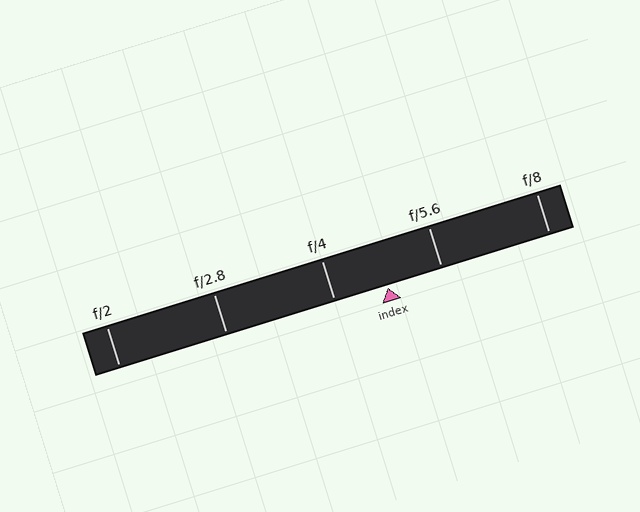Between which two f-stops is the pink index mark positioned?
The index mark is between f/4 and f/5.6.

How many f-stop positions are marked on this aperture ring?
There are 5 f-stop positions marked.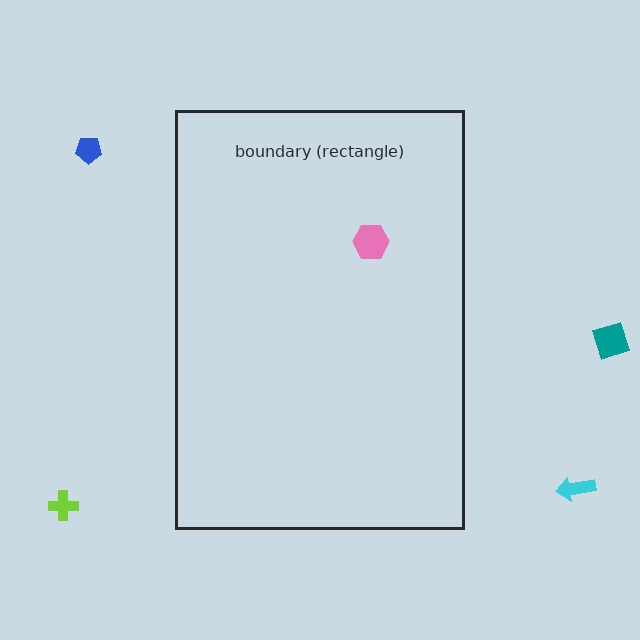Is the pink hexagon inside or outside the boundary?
Inside.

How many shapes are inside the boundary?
1 inside, 4 outside.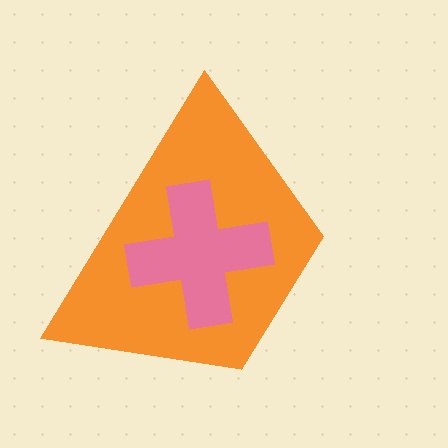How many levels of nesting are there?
2.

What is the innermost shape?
The pink cross.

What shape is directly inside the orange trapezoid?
The pink cross.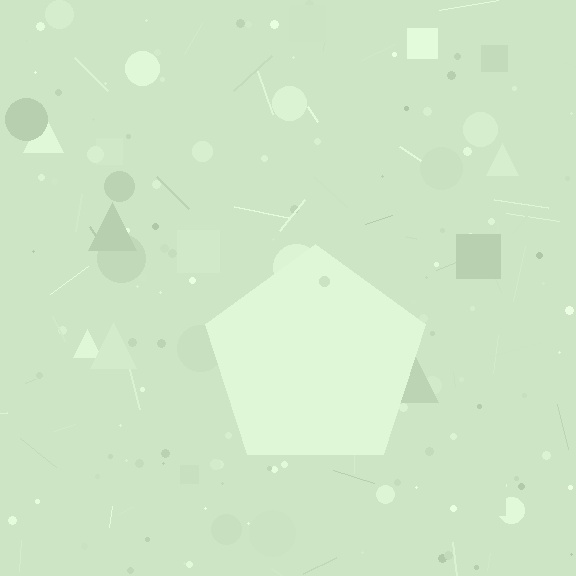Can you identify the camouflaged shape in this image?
The camouflaged shape is a pentagon.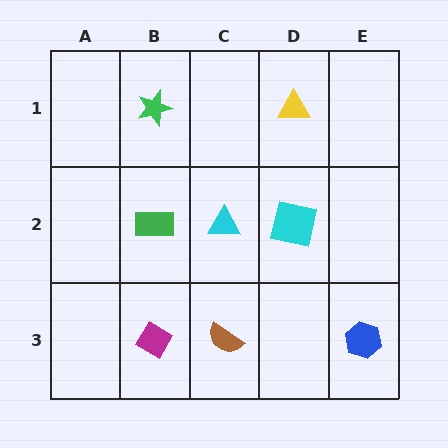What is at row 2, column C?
A cyan triangle.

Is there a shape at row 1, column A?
No, that cell is empty.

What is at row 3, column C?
A brown semicircle.